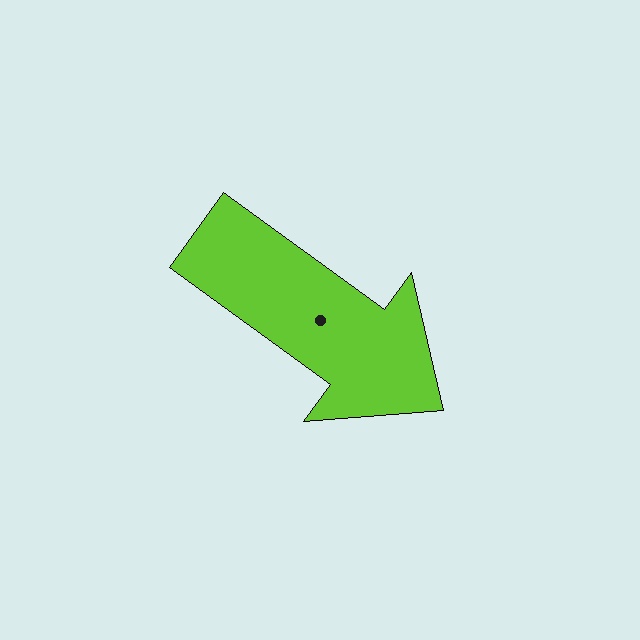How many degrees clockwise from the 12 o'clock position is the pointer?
Approximately 126 degrees.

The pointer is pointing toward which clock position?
Roughly 4 o'clock.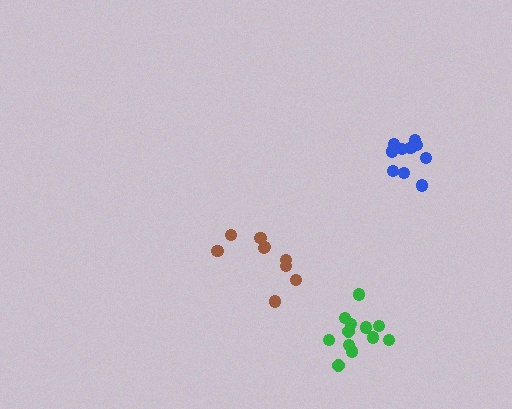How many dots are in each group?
Group 1: 12 dots, Group 2: 9 dots, Group 3: 10 dots (31 total).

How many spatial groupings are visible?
There are 3 spatial groupings.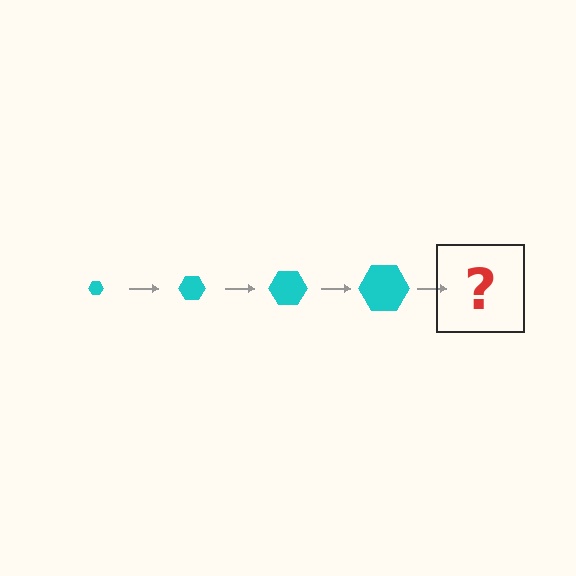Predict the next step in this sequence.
The next step is a cyan hexagon, larger than the previous one.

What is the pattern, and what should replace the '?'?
The pattern is that the hexagon gets progressively larger each step. The '?' should be a cyan hexagon, larger than the previous one.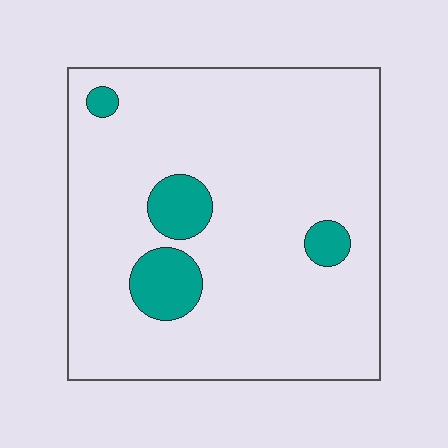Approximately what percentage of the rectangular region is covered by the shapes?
Approximately 10%.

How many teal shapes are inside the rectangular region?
4.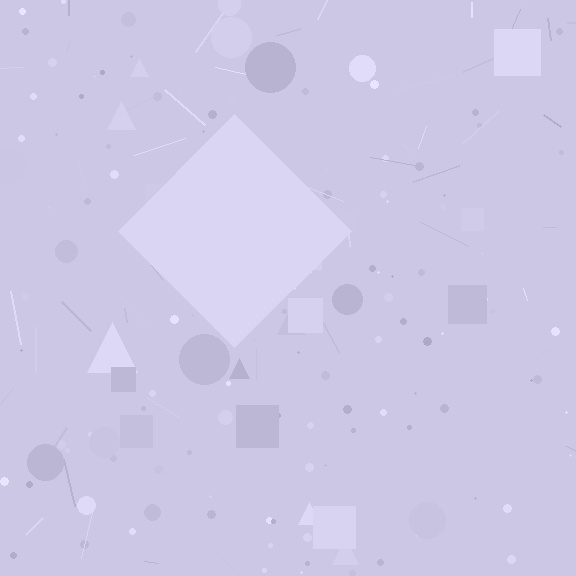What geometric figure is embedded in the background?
A diamond is embedded in the background.